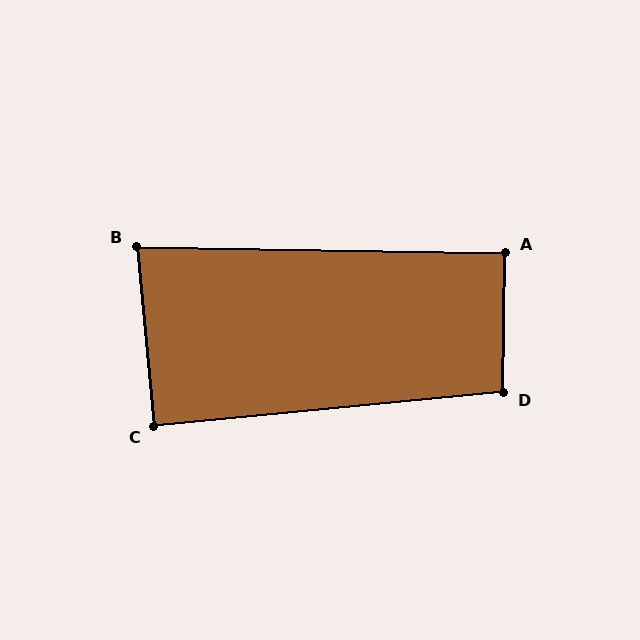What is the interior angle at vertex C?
Approximately 90 degrees (approximately right).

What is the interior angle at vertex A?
Approximately 90 degrees (approximately right).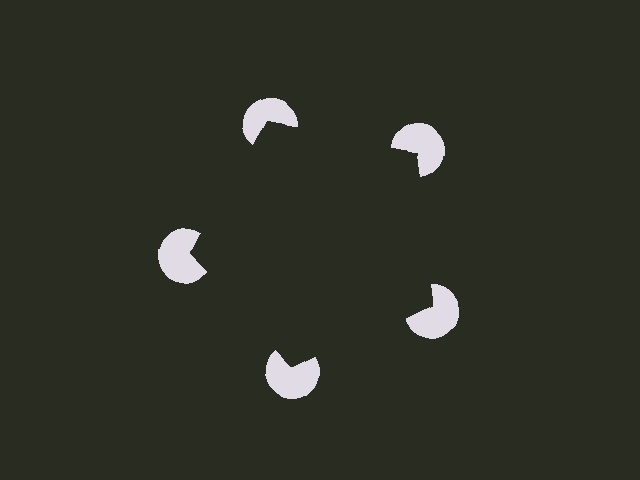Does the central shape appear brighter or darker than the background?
It typically appears slightly darker than the background, even though no actual brightness change is drawn.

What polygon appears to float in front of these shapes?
An illusory pentagon — its edges are inferred from the aligned wedge cuts in the pac-man discs, not physically drawn.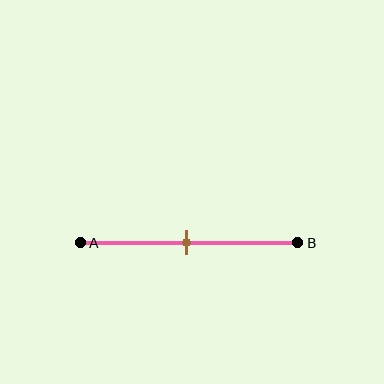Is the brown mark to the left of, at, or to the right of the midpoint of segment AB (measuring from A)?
The brown mark is approximately at the midpoint of segment AB.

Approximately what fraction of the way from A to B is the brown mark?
The brown mark is approximately 50% of the way from A to B.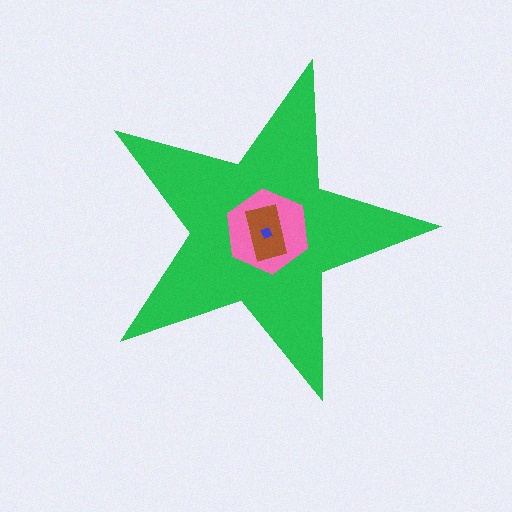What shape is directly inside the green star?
The pink hexagon.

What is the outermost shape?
The green star.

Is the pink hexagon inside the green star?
Yes.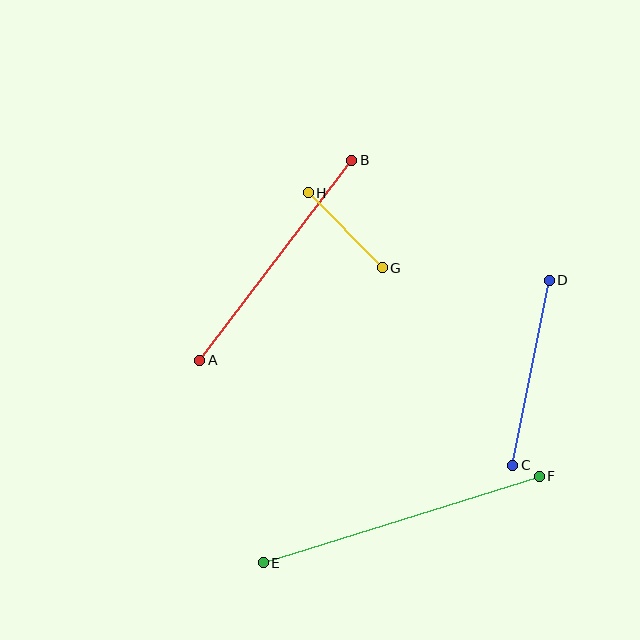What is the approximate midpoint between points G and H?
The midpoint is at approximately (345, 230) pixels.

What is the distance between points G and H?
The distance is approximately 105 pixels.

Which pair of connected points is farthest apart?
Points E and F are farthest apart.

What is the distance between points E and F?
The distance is approximately 289 pixels.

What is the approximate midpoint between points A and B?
The midpoint is at approximately (276, 260) pixels.